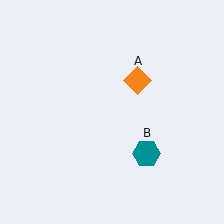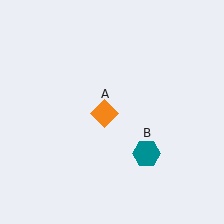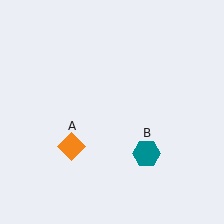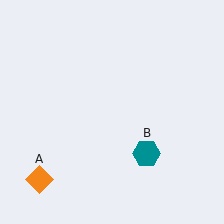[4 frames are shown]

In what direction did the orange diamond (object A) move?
The orange diamond (object A) moved down and to the left.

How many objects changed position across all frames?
1 object changed position: orange diamond (object A).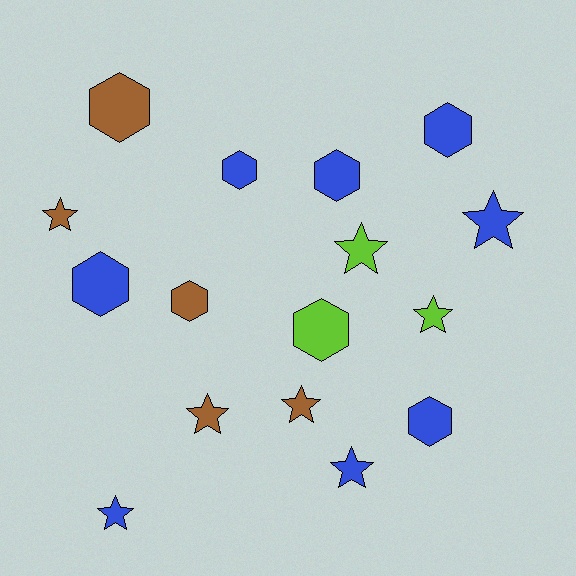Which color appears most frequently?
Blue, with 8 objects.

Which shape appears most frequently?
Hexagon, with 8 objects.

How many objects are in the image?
There are 16 objects.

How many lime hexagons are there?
There is 1 lime hexagon.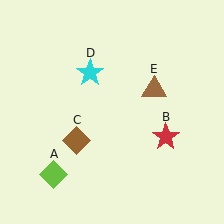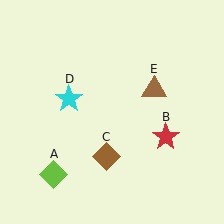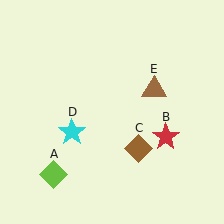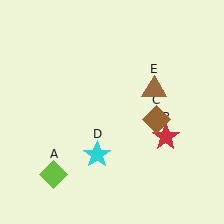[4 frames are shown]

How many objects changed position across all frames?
2 objects changed position: brown diamond (object C), cyan star (object D).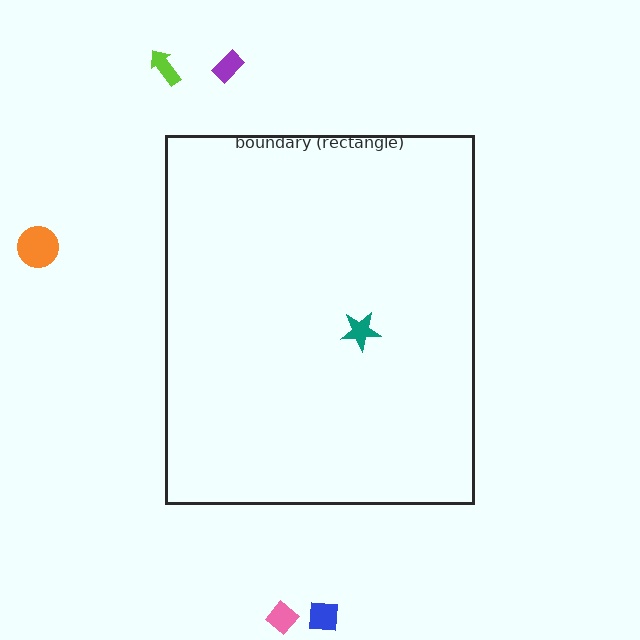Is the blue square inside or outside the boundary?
Outside.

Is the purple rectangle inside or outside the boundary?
Outside.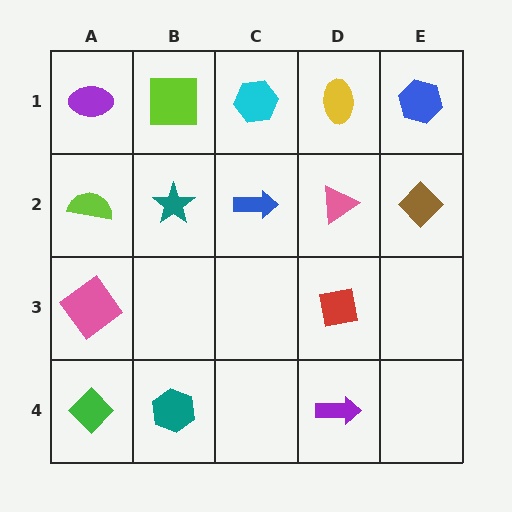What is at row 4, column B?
A teal hexagon.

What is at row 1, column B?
A lime square.